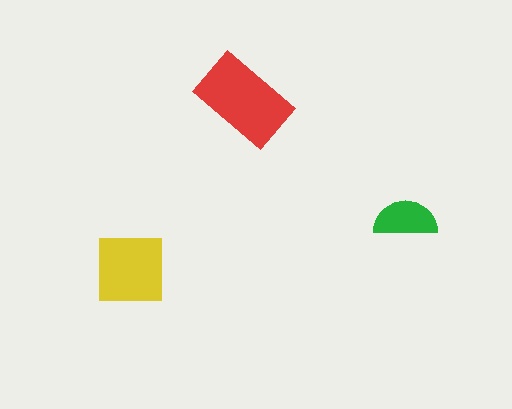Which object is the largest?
The red rectangle.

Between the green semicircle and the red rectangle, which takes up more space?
The red rectangle.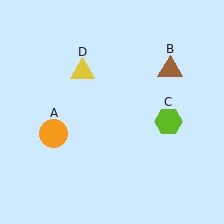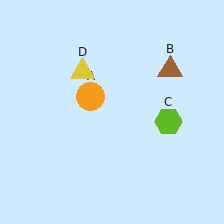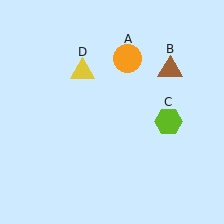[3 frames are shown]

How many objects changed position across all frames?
1 object changed position: orange circle (object A).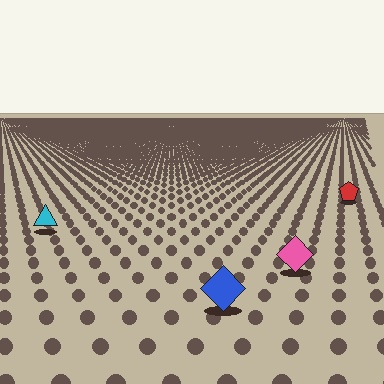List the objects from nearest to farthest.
From nearest to farthest: the blue diamond, the pink diamond, the cyan triangle, the red pentagon.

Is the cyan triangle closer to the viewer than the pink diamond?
No. The pink diamond is closer — you can tell from the texture gradient: the ground texture is coarser near it.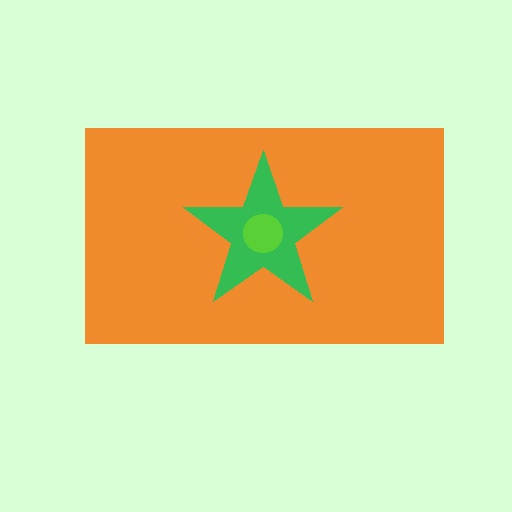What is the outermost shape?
The orange rectangle.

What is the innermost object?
The lime circle.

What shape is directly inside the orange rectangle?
The green star.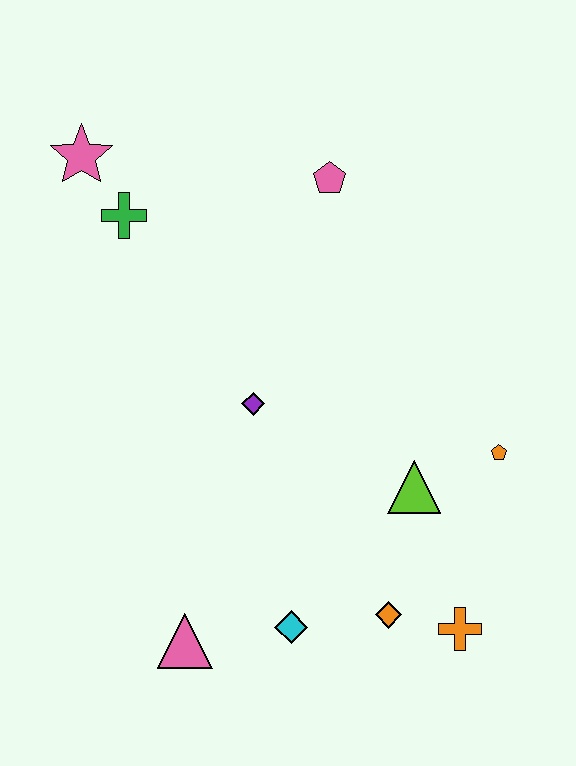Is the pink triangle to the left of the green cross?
No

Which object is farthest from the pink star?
The orange cross is farthest from the pink star.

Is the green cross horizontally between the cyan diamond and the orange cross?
No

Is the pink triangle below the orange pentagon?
Yes